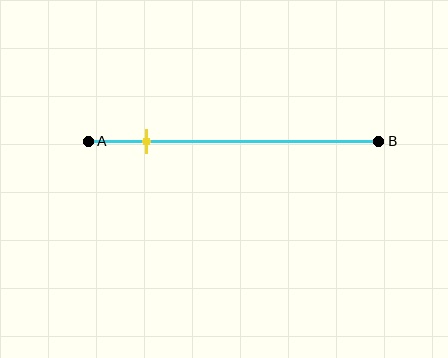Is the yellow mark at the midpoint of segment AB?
No, the mark is at about 20% from A, not at the 50% midpoint.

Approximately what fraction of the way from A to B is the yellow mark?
The yellow mark is approximately 20% of the way from A to B.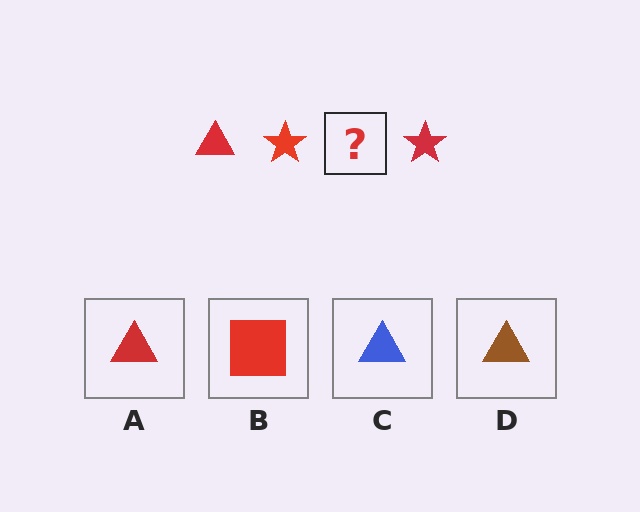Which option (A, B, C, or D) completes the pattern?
A.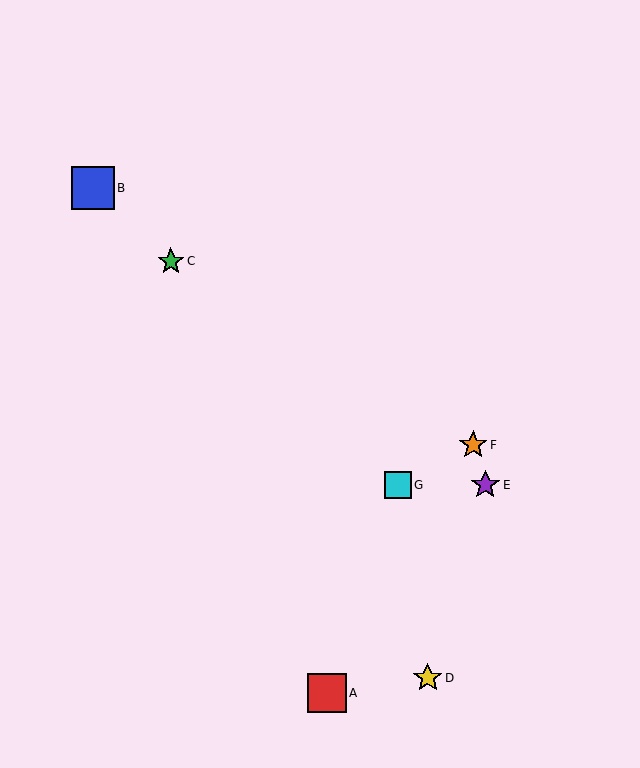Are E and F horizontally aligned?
No, E is at y≈485 and F is at y≈445.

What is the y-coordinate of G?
Object G is at y≈485.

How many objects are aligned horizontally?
2 objects (E, G) are aligned horizontally.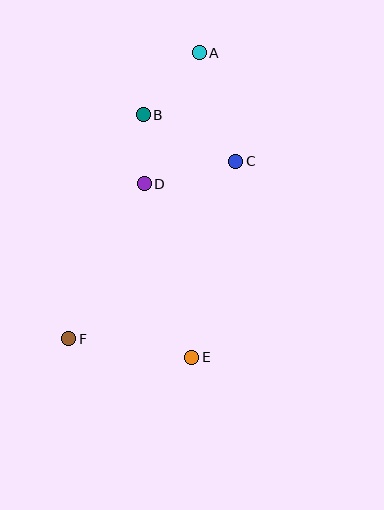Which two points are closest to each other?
Points B and D are closest to each other.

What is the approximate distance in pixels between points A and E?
The distance between A and E is approximately 305 pixels.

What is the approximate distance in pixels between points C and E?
The distance between C and E is approximately 201 pixels.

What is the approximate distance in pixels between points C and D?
The distance between C and D is approximately 94 pixels.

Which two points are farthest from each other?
Points A and F are farthest from each other.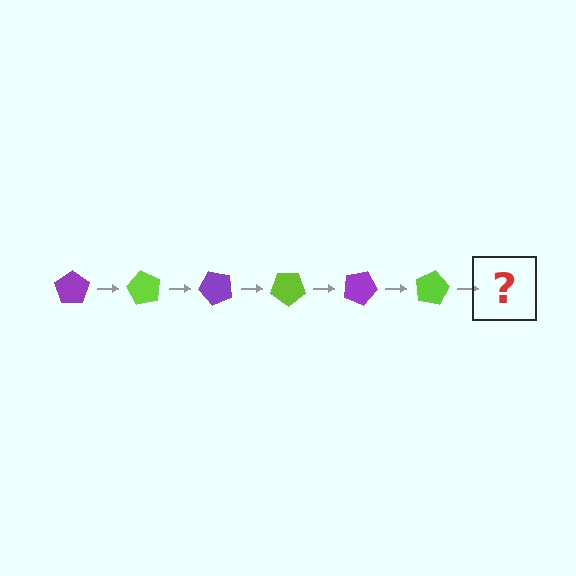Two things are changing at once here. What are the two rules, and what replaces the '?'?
The two rules are that it rotates 60 degrees each step and the color cycles through purple and lime. The '?' should be a purple pentagon, rotated 360 degrees from the start.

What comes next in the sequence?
The next element should be a purple pentagon, rotated 360 degrees from the start.